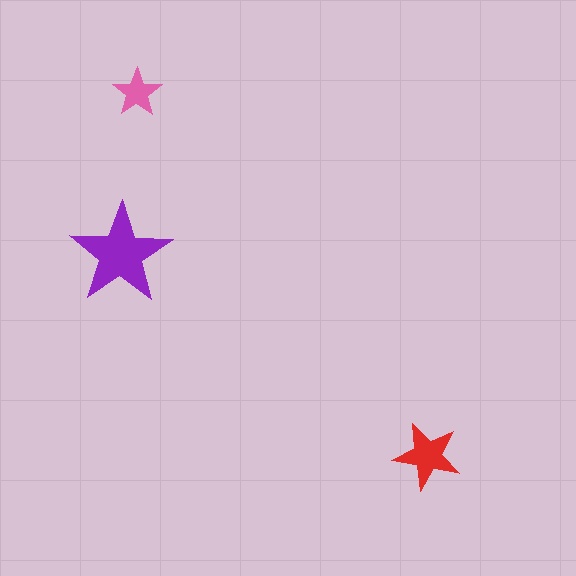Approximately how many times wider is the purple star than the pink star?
About 2 times wider.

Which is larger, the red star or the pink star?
The red one.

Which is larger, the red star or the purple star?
The purple one.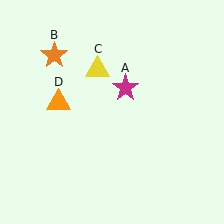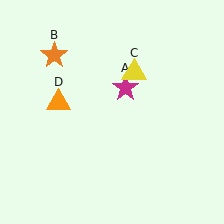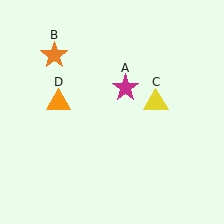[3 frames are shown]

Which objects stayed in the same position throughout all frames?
Magenta star (object A) and orange star (object B) and orange triangle (object D) remained stationary.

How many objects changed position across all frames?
1 object changed position: yellow triangle (object C).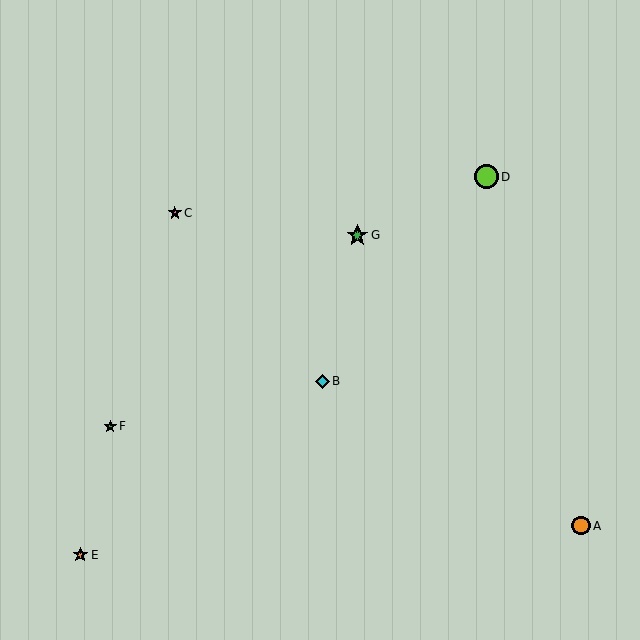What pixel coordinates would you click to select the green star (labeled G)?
Click at (357, 235) to select the green star G.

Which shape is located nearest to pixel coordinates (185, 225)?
The pink star (labeled C) at (175, 213) is nearest to that location.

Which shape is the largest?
The lime circle (labeled D) is the largest.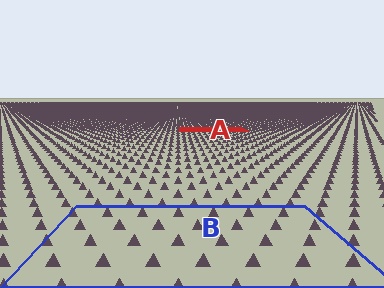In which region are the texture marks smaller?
The texture marks are smaller in region A, because it is farther away.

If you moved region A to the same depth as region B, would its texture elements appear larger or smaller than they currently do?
They would appear larger. At a closer depth, the same texture elements are projected at a bigger on-screen size.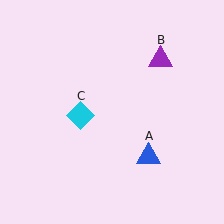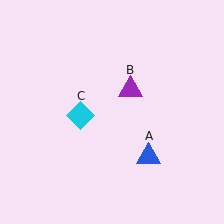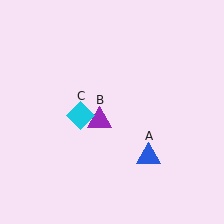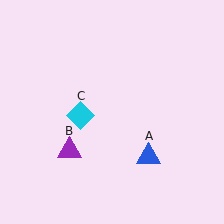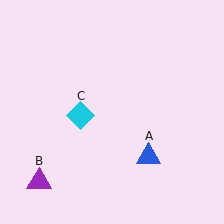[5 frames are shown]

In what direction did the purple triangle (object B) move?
The purple triangle (object B) moved down and to the left.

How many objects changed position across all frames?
1 object changed position: purple triangle (object B).